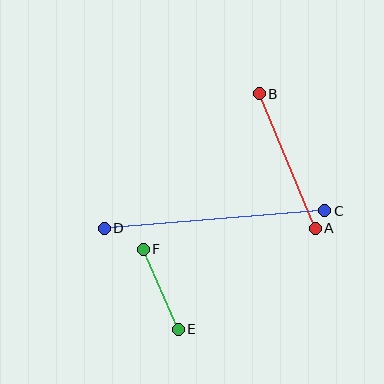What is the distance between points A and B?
The distance is approximately 146 pixels.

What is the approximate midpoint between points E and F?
The midpoint is at approximately (161, 289) pixels.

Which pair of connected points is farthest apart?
Points C and D are farthest apart.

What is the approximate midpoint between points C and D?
The midpoint is at approximately (214, 220) pixels.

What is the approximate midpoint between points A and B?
The midpoint is at approximately (287, 161) pixels.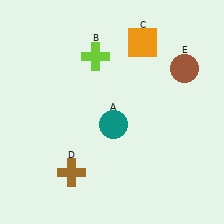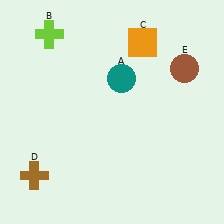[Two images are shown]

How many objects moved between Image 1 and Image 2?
3 objects moved between the two images.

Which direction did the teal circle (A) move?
The teal circle (A) moved up.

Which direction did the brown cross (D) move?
The brown cross (D) moved left.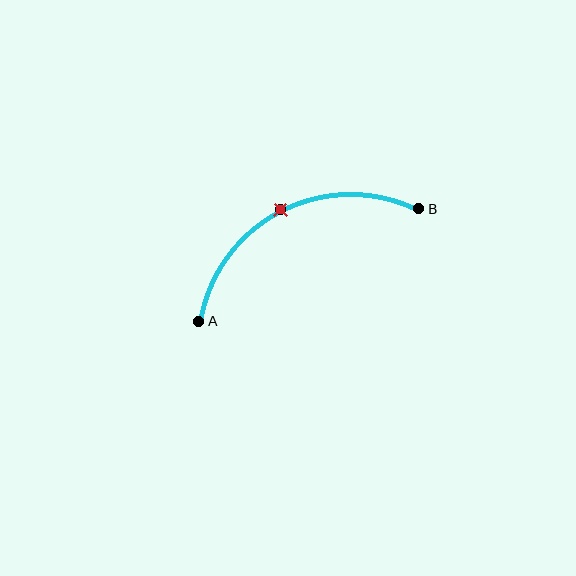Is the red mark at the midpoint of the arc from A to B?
Yes. The red mark lies on the arc at equal arc-length from both A and B — it is the arc midpoint.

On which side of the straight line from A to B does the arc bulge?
The arc bulges above the straight line connecting A and B.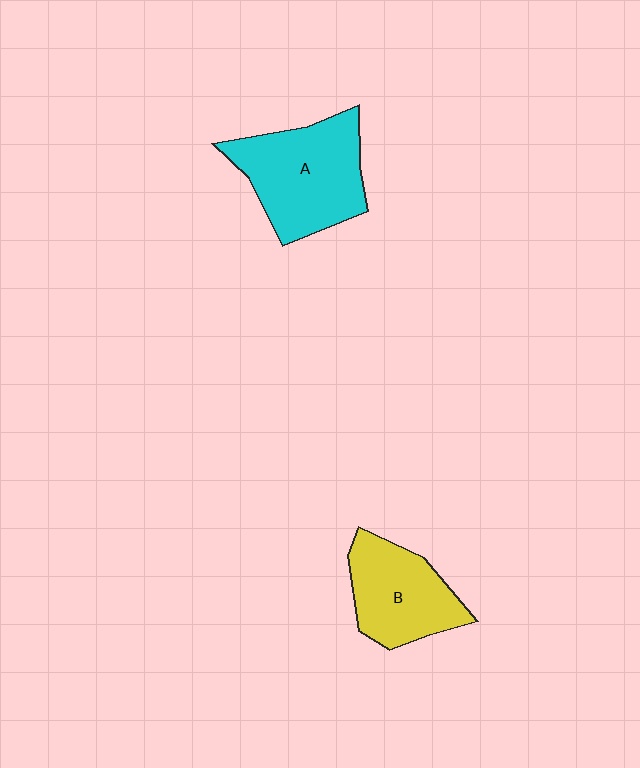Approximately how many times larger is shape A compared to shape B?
Approximately 1.3 times.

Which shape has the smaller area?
Shape B (yellow).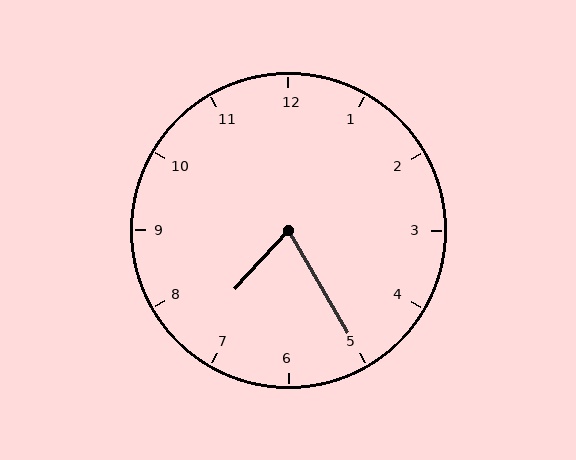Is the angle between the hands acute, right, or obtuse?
It is acute.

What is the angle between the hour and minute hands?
Approximately 72 degrees.